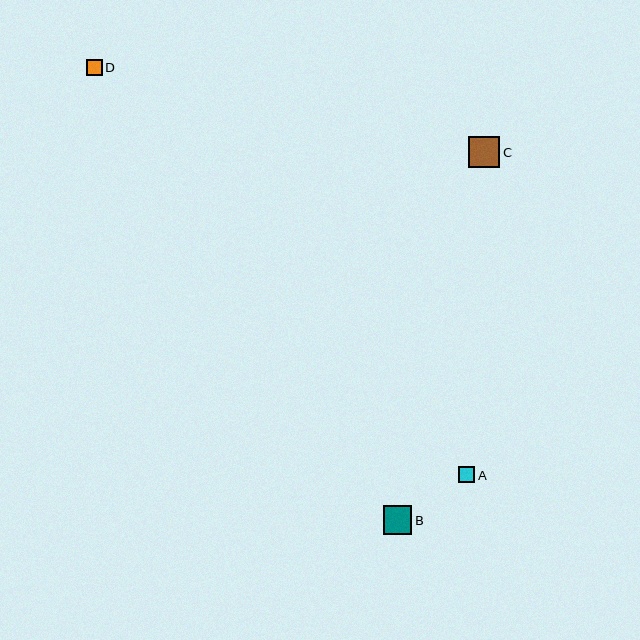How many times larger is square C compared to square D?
Square C is approximately 2.0 times the size of square D.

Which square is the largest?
Square C is the largest with a size of approximately 31 pixels.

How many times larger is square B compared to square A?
Square B is approximately 1.8 times the size of square A.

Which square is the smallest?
Square A is the smallest with a size of approximately 16 pixels.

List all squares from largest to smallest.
From largest to smallest: C, B, D, A.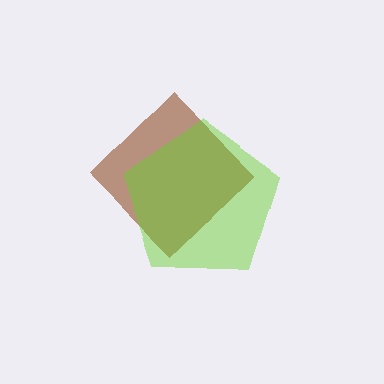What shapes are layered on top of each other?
The layered shapes are: a brown diamond, a lime pentagon.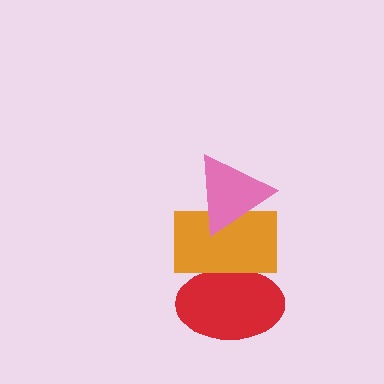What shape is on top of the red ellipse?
The orange rectangle is on top of the red ellipse.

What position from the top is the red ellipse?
The red ellipse is 3rd from the top.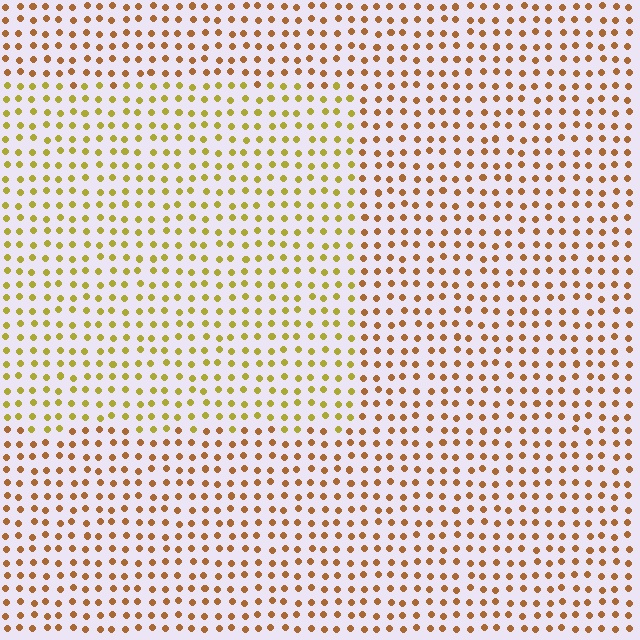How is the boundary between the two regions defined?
The boundary is defined purely by a slight shift in hue (about 33 degrees). Spacing, size, and orientation are identical on both sides.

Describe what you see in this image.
The image is filled with small brown elements in a uniform arrangement. A rectangle-shaped region is visible where the elements are tinted to a slightly different hue, forming a subtle color boundary.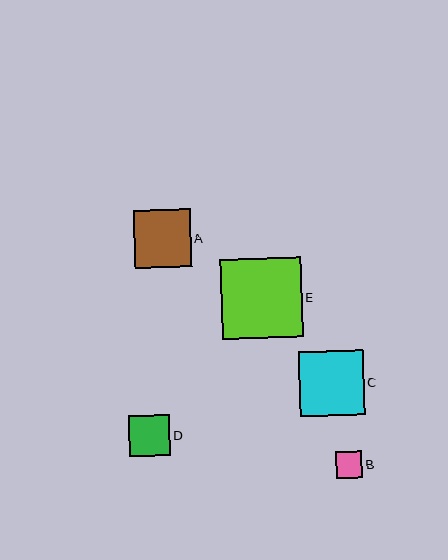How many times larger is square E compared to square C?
Square E is approximately 1.2 times the size of square C.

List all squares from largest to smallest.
From largest to smallest: E, C, A, D, B.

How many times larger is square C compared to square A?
Square C is approximately 1.1 times the size of square A.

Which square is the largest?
Square E is the largest with a size of approximately 80 pixels.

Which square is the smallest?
Square B is the smallest with a size of approximately 27 pixels.